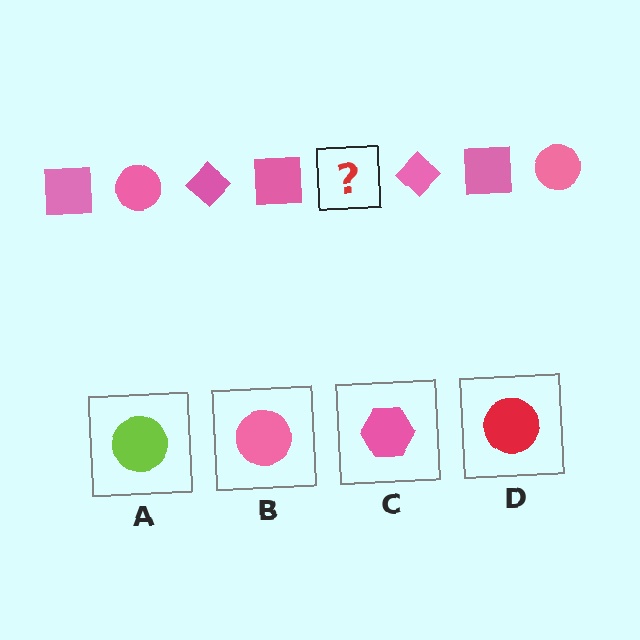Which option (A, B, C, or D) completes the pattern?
B.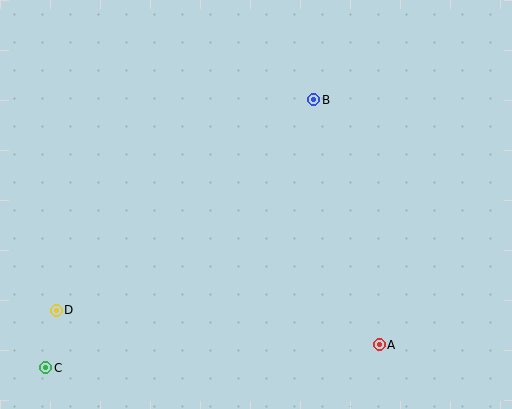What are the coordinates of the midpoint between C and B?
The midpoint between C and B is at (180, 234).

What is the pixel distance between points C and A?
The distance between C and A is 334 pixels.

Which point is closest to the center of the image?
Point B at (314, 100) is closest to the center.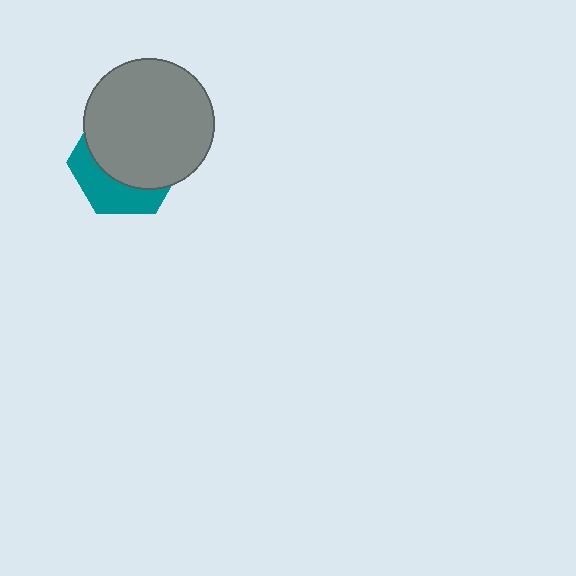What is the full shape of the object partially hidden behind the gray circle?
The partially hidden object is a teal hexagon.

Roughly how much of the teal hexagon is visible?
A small part of it is visible (roughly 35%).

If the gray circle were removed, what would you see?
You would see the complete teal hexagon.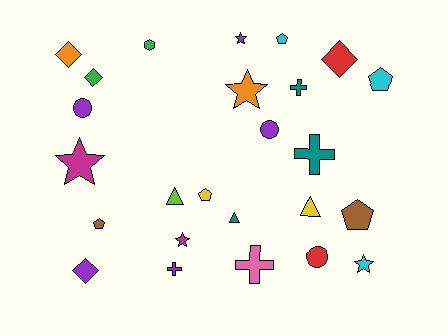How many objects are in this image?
There are 25 objects.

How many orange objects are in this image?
There are 2 orange objects.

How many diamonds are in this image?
There are 4 diamonds.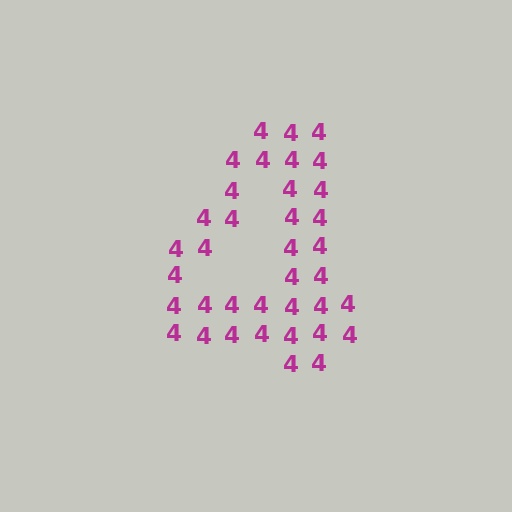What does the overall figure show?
The overall figure shows the digit 4.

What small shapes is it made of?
It is made of small digit 4's.